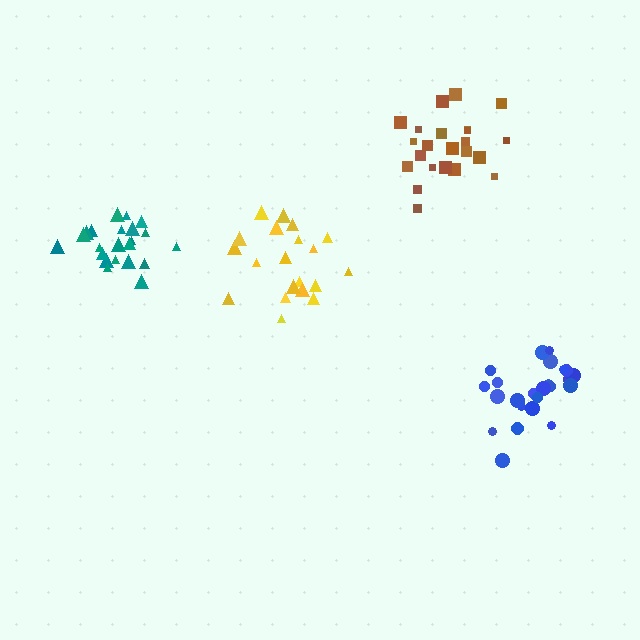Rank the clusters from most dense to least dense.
teal, blue, brown, yellow.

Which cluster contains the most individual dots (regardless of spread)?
Blue (24).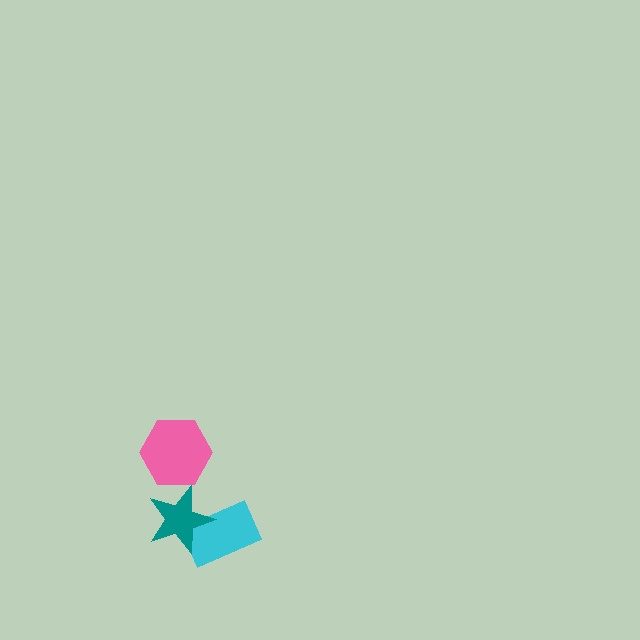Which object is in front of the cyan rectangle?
The teal star is in front of the cyan rectangle.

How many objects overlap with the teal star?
1 object overlaps with the teal star.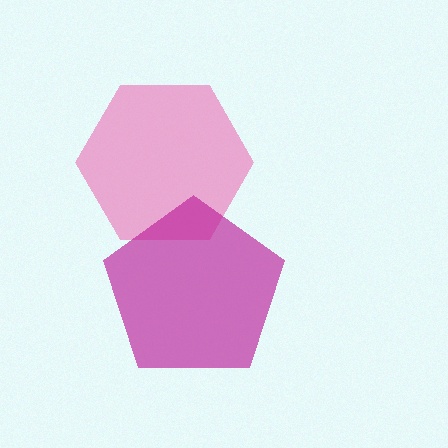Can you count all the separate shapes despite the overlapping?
Yes, there are 2 separate shapes.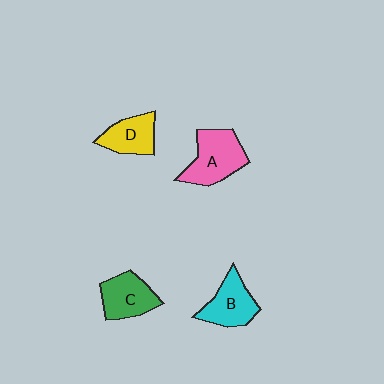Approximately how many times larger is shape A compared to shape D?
Approximately 1.4 times.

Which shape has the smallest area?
Shape D (yellow).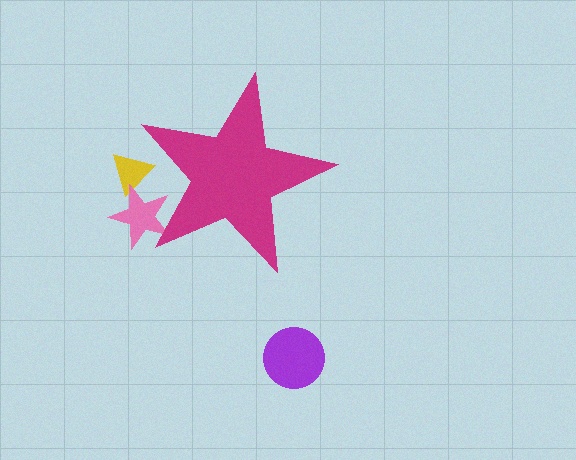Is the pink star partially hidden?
Yes, the pink star is partially hidden behind the magenta star.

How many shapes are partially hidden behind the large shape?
2 shapes are partially hidden.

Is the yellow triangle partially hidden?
Yes, the yellow triangle is partially hidden behind the magenta star.